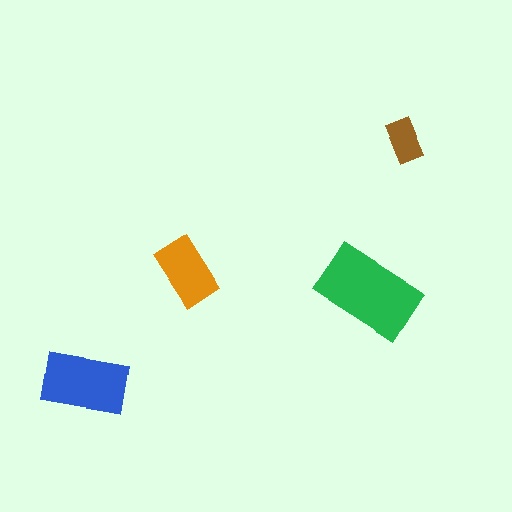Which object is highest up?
The brown rectangle is topmost.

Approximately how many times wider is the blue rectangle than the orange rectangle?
About 1.5 times wider.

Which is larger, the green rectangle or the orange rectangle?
The green one.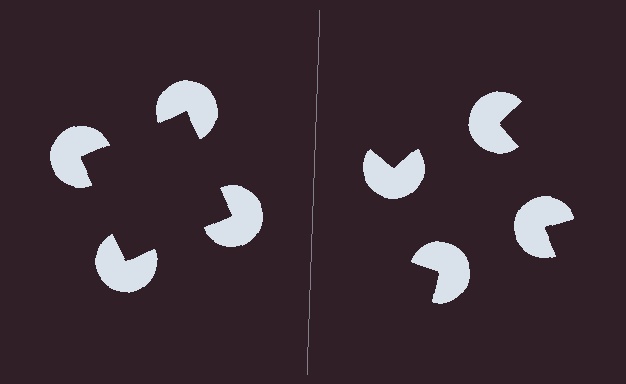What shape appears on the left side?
An illusory square.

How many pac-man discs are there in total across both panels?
8 — 4 on each side.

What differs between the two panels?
The pac-man discs are positioned identically on both sides; only the wedge orientations differ. On the left they align to a square; on the right they are misaligned.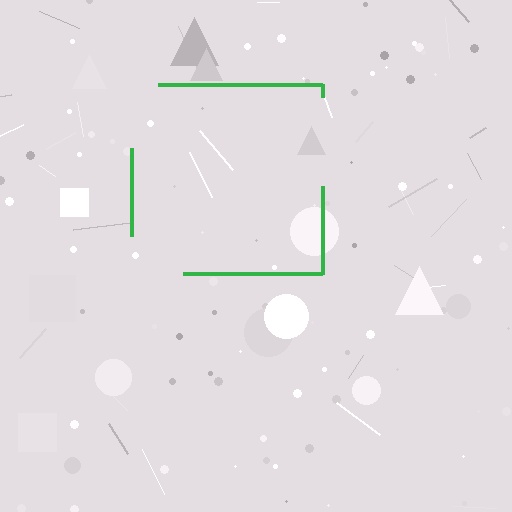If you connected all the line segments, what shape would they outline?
They would outline a square.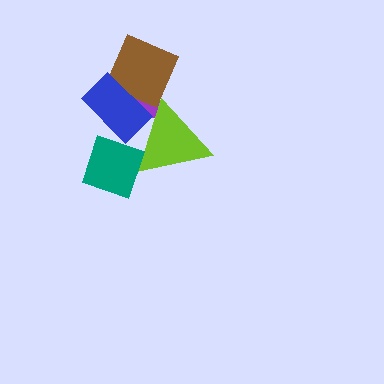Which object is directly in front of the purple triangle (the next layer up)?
The brown square is directly in front of the purple triangle.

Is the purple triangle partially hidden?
Yes, it is partially covered by another shape.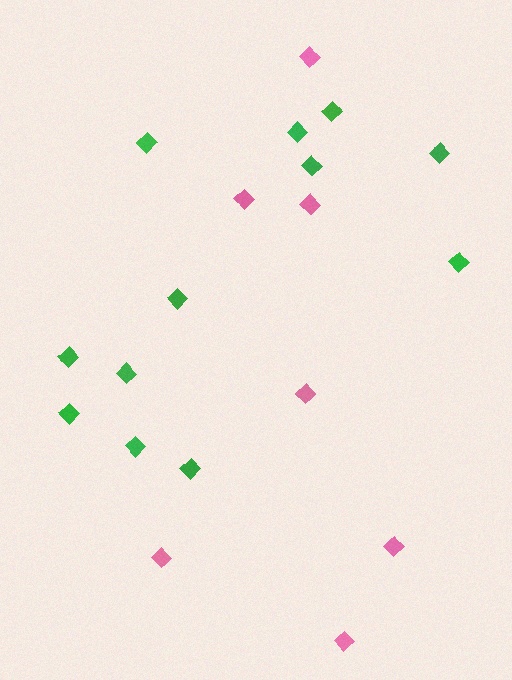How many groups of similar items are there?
There are 2 groups: one group of green diamonds (12) and one group of pink diamonds (7).